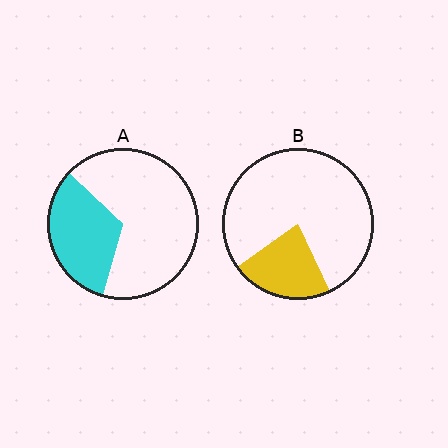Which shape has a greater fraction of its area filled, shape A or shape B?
Shape A.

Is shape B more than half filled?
No.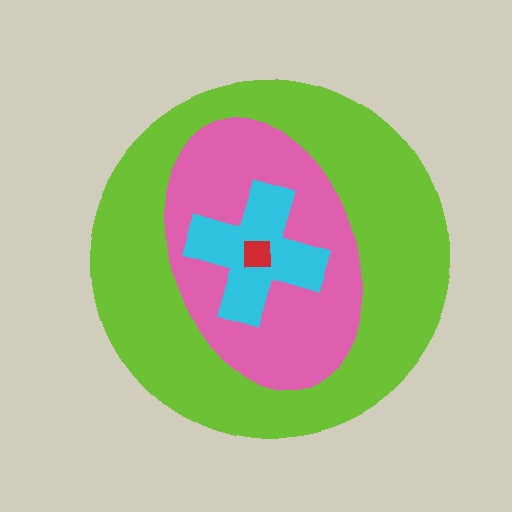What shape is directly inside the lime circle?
The pink ellipse.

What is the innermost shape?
The red square.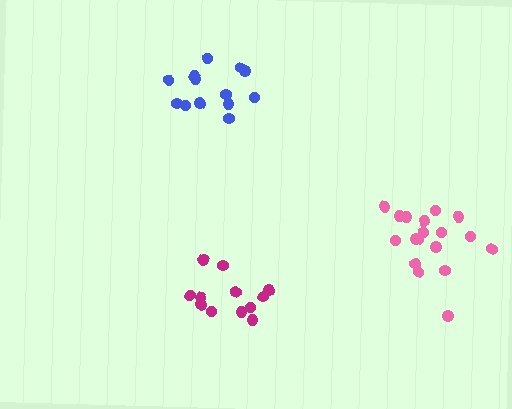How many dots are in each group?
Group 1: 12 dots, Group 2: 18 dots, Group 3: 13 dots (43 total).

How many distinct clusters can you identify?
There are 3 distinct clusters.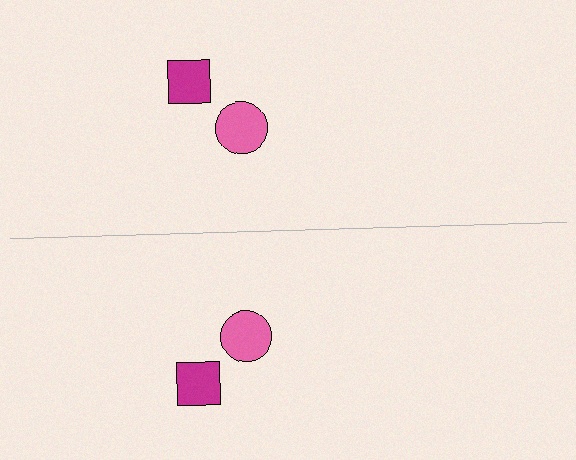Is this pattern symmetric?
Yes, this pattern has bilateral (reflection) symmetry.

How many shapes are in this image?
There are 4 shapes in this image.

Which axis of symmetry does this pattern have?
The pattern has a horizontal axis of symmetry running through the center of the image.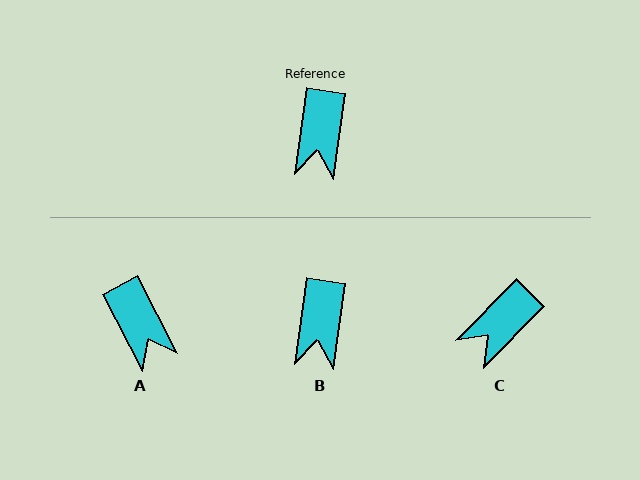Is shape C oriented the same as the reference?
No, it is off by about 37 degrees.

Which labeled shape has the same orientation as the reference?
B.